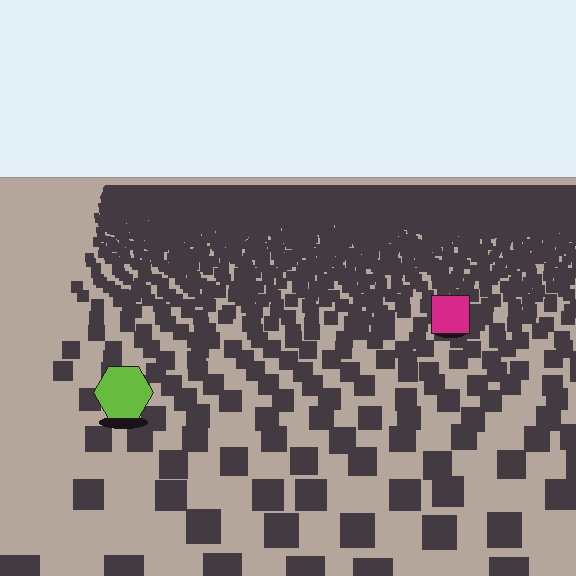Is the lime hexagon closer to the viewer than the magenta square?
Yes. The lime hexagon is closer — you can tell from the texture gradient: the ground texture is coarser near it.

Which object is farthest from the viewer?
The magenta square is farthest from the viewer. It appears smaller and the ground texture around it is denser.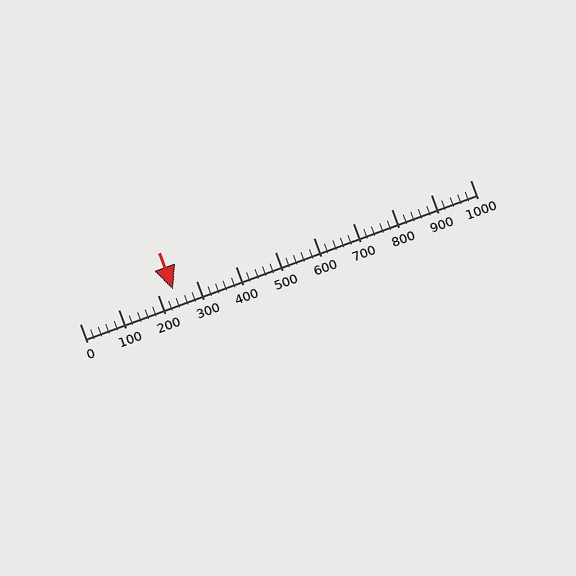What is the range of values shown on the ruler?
The ruler shows values from 0 to 1000.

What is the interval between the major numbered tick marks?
The major tick marks are spaced 100 units apart.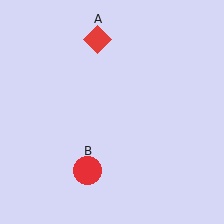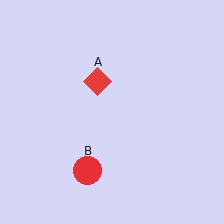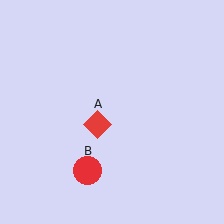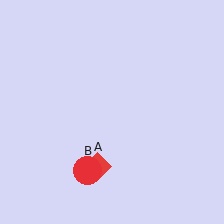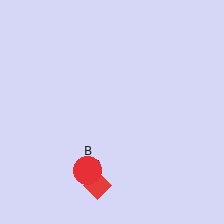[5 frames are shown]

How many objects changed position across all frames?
1 object changed position: red diamond (object A).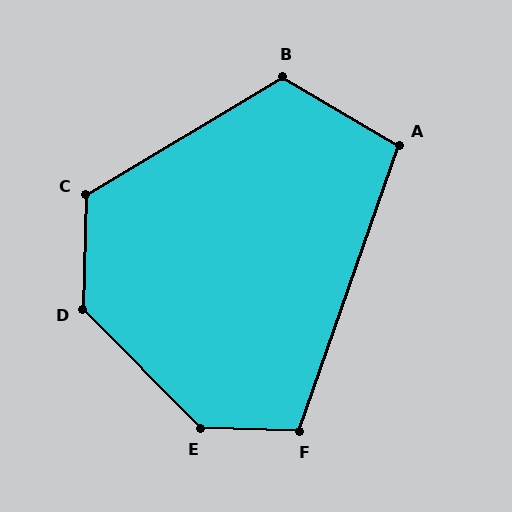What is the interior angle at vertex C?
Approximately 122 degrees (obtuse).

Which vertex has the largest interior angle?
E, at approximately 137 degrees.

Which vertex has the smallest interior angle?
A, at approximately 101 degrees.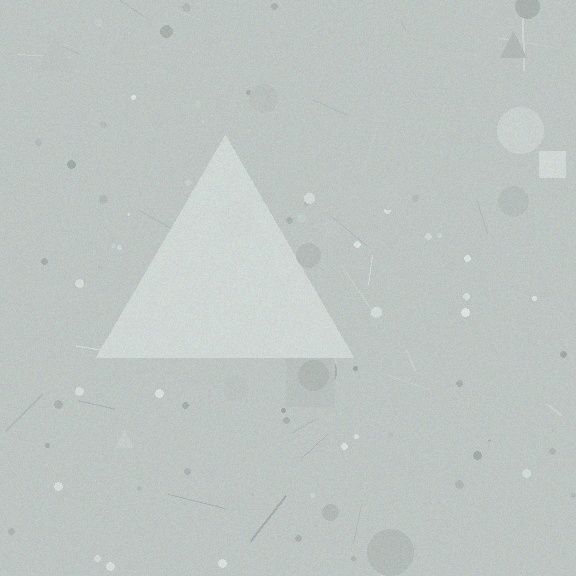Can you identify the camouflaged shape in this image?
The camouflaged shape is a triangle.